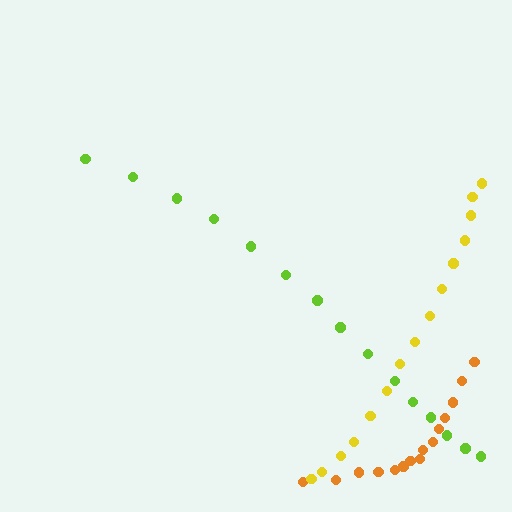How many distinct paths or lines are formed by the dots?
There are 3 distinct paths.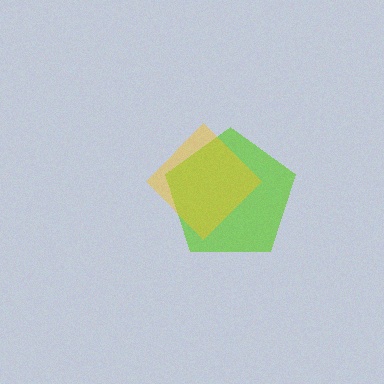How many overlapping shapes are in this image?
There are 2 overlapping shapes in the image.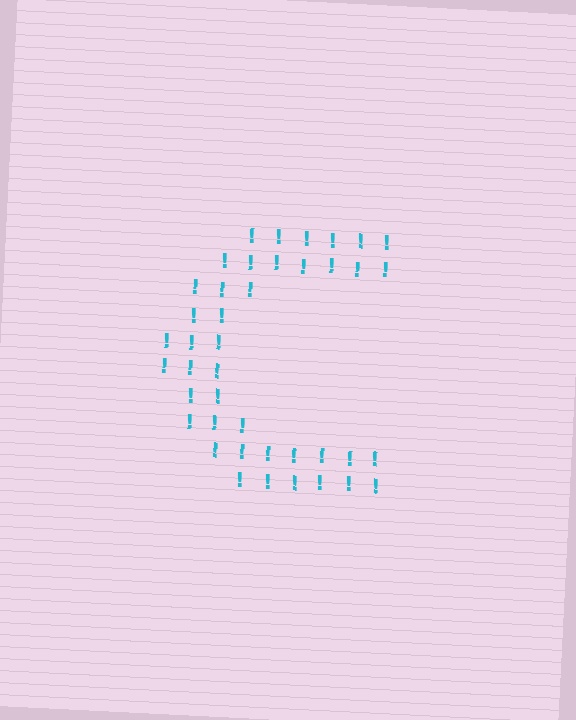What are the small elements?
The small elements are exclamation marks.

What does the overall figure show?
The overall figure shows the letter C.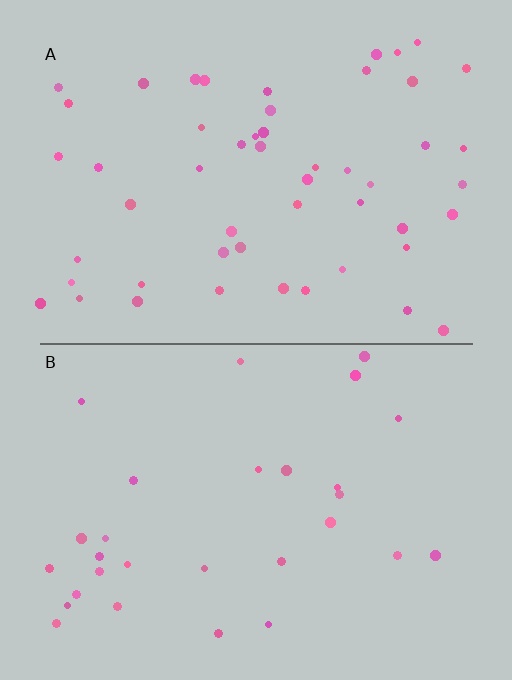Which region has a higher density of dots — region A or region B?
A (the top).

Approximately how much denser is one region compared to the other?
Approximately 1.8× — region A over region B.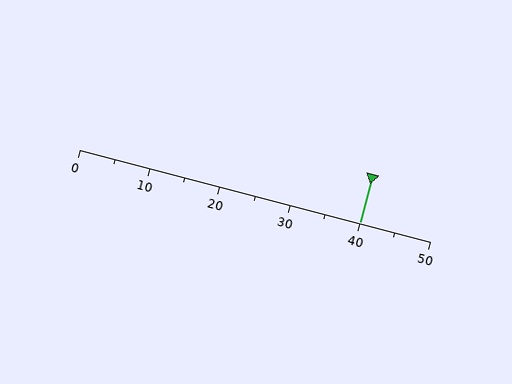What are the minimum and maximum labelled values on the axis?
The axis runs from 0 to 50.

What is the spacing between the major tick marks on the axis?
The major ticks are spaced 10 apart.